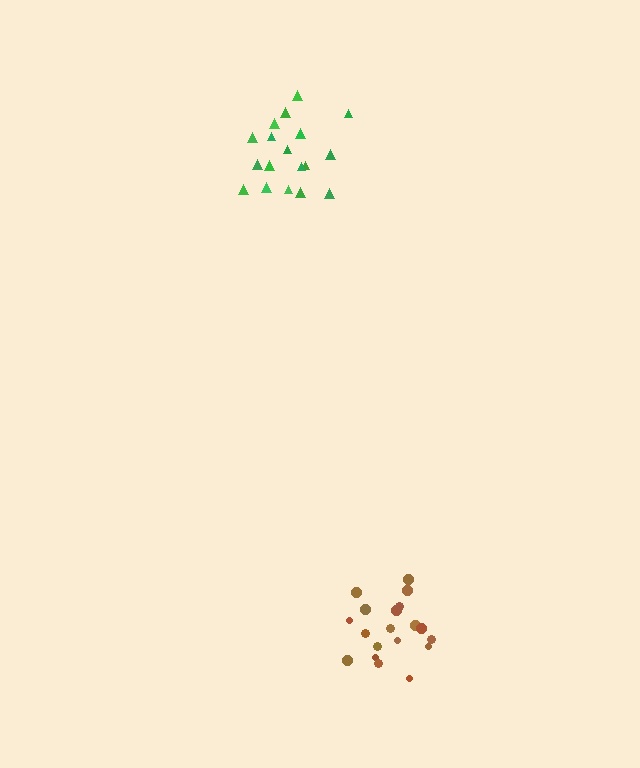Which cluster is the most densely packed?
Brown.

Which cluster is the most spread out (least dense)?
Green.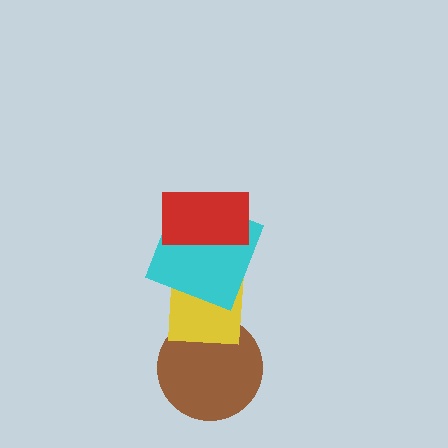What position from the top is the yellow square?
The yellow square is 3rd from the top.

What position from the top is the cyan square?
The cyan square is 2nd from the top.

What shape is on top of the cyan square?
The red rectangle is on top of the cyan square.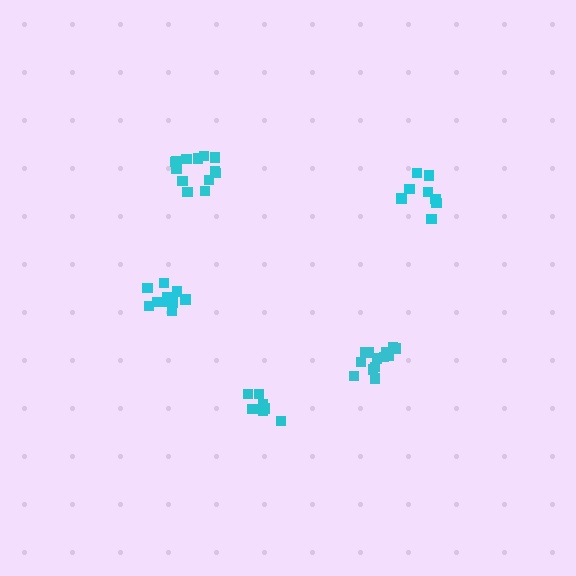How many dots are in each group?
Group 1: 13 dots, Group 2: 8 dots, Group 3: 13 dots, Group 4: 10 dots, Group 5: 7 dots (51 total).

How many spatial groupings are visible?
There are 5 spatial groupings.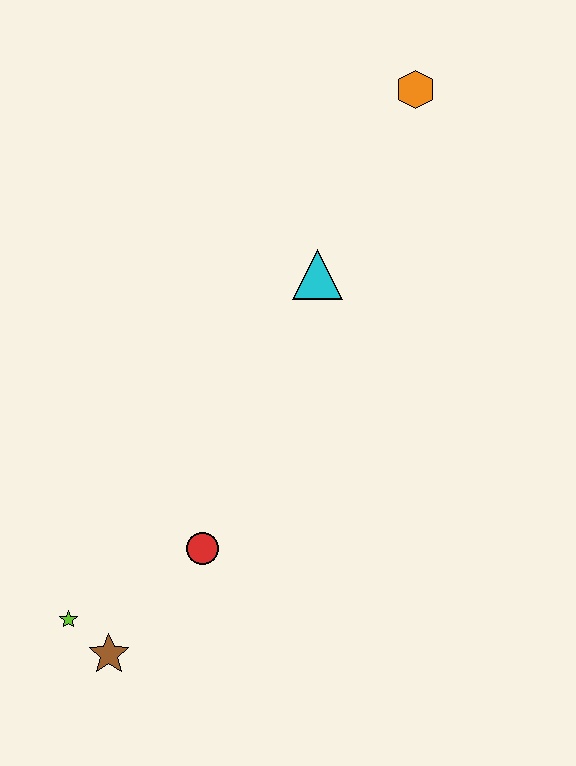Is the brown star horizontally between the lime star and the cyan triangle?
Yes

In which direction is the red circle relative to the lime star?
The red circle is to the right of the lime star.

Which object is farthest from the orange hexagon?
The brown star is farthest from the orange hexagon.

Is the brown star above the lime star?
No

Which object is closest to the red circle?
The brown star is closest to the red circle.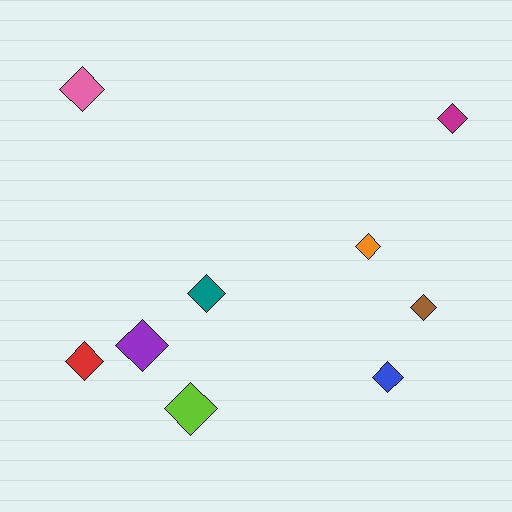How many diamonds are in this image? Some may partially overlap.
There are 9 diamonds.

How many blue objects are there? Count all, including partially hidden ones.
There is 1 blue object.